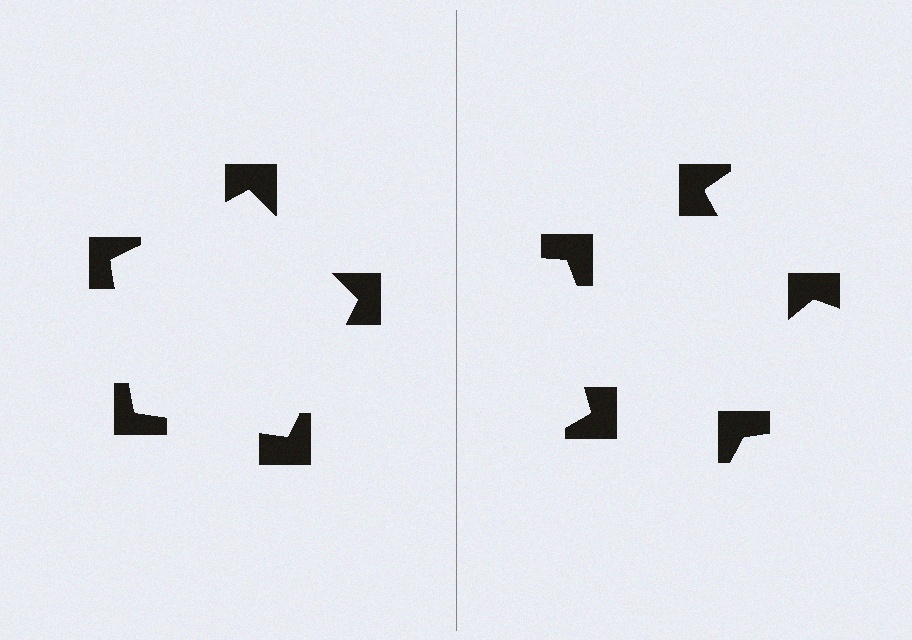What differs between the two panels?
The notched squares are positioned identically on both sides; only the wedge orientations differ. On the left they align to a pentagon; on the right they are misaligned.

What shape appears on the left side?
An illusory pentagon.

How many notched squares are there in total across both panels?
10 — 5 on each side.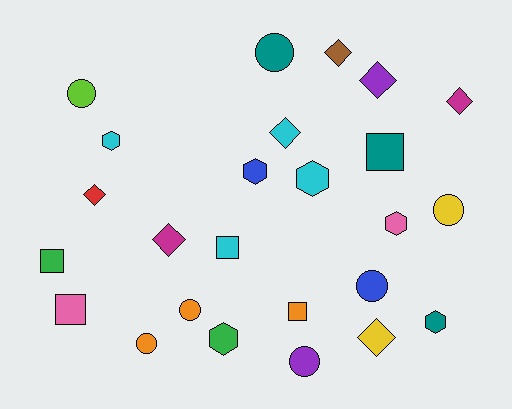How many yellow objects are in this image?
There are 2 yellow objects.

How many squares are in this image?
There are 5 squares.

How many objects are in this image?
There are 25 objects.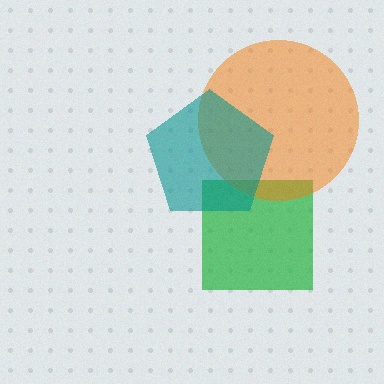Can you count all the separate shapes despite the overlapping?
Yes, there are 3 separate shapes.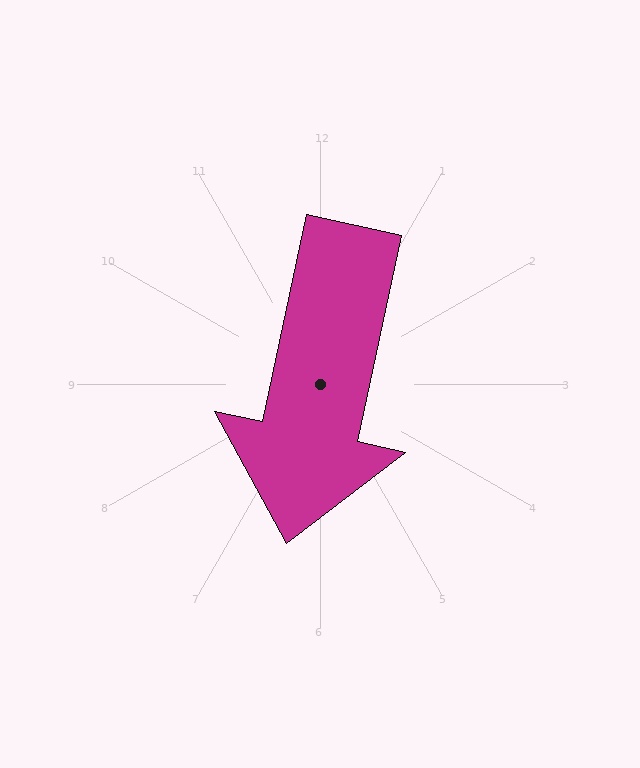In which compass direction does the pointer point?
South.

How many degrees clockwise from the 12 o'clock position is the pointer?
Approximately 192 degrees.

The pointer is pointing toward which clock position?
Roughly 6 o'clock.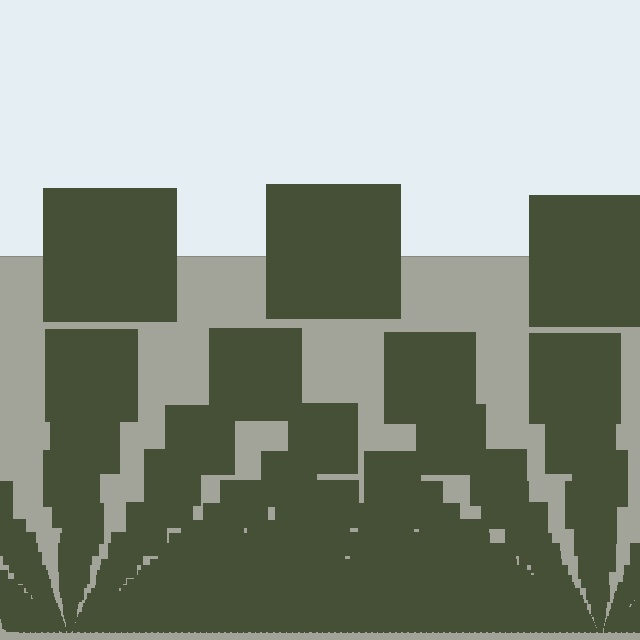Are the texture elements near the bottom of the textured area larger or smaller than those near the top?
Smaller. The gradient is inverted — elements near the bottom are smaller and denser.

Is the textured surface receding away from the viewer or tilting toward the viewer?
The surface appears to tilt toward the viewer. Texture elements get larger and sparser toward the top.